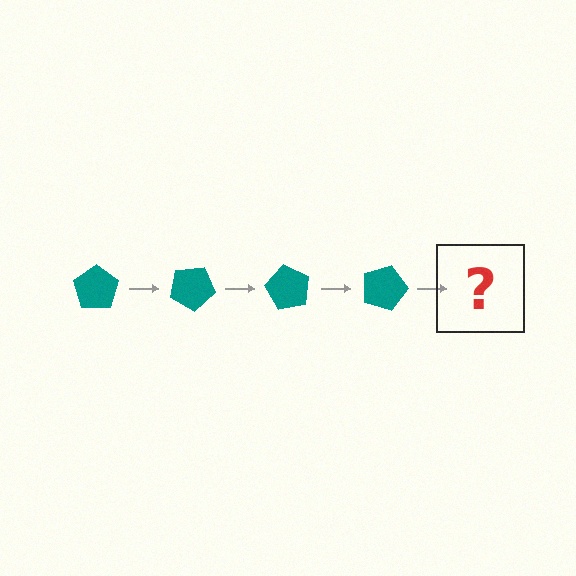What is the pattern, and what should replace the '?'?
The pattern is that the pentagon rotates 30 degrees each step. The '?' should be a teal pentagon rotated 120 degrees.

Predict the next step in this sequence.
The next step is a teal pentagon rotated 120 degrees.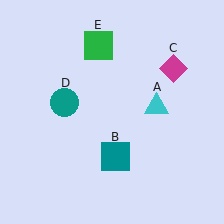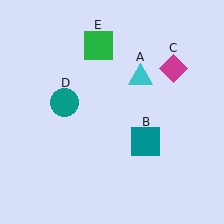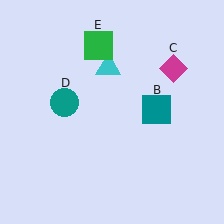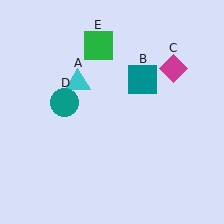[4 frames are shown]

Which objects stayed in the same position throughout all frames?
Magenta diamond (object C) and teal circle (object D) and green square (object E) remained stationary.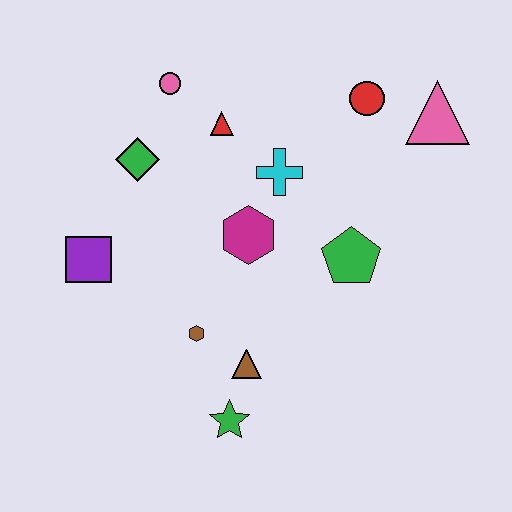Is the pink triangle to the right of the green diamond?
Yes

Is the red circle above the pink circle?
No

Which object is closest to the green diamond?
The pink circle is closest to the green diamond.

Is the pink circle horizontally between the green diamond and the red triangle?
Yes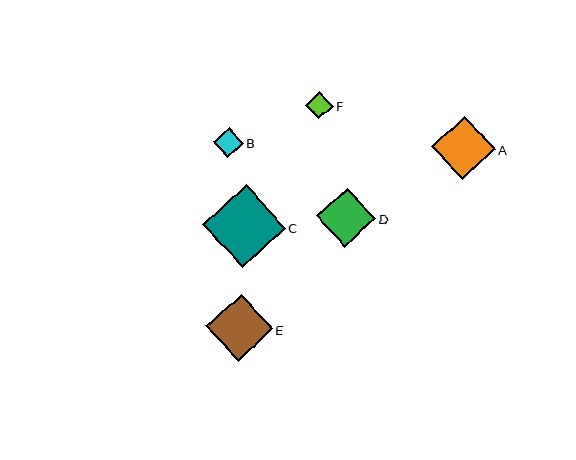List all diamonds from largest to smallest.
From largest to smallest: C, E, A, D, B, F.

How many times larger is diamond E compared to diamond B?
Diamond E is approximately 2.2 times the size of diamond B.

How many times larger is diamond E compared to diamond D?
Diamond E is approximately 1.1 times the size of diamond D.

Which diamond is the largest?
Diamond C is the largest with a size of approximately 82 pixels.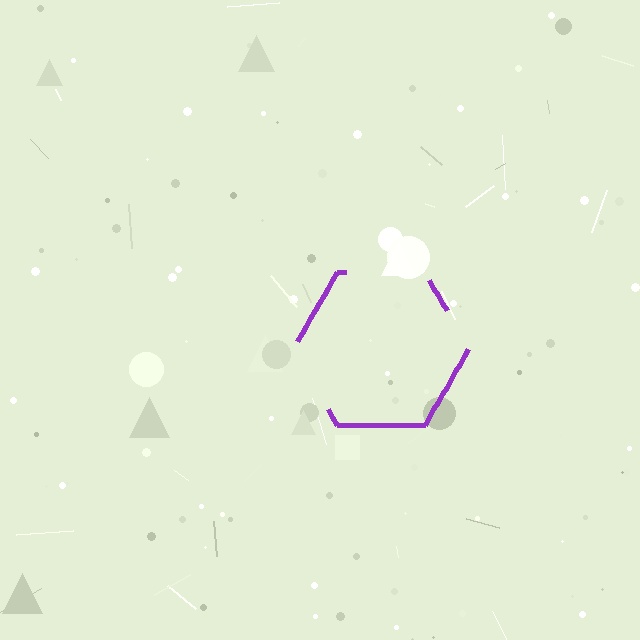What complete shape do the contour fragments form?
The contour fragments form a hexagon.